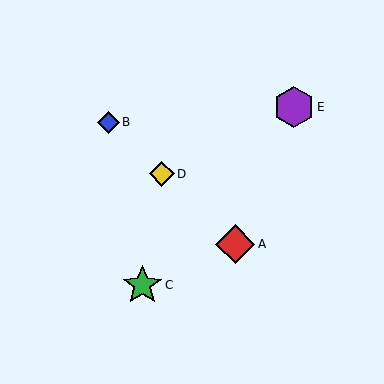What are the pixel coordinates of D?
Object D is at (162, 174).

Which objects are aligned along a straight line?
Objects A, B, D are aligned along a straight line.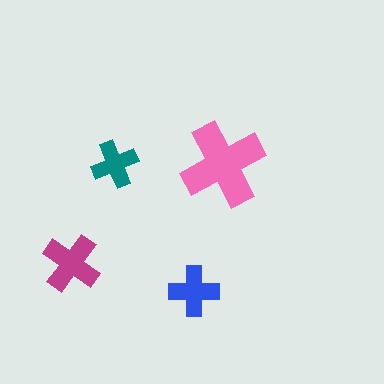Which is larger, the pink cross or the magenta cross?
The pink one.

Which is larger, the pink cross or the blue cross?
The pink one.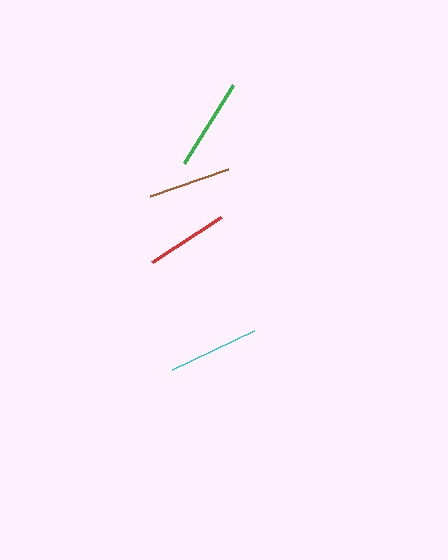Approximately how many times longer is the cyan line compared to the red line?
The cyan line is approximately 1.1 times the length of the red line.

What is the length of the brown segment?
The brown segment is approximately 82 pixels long.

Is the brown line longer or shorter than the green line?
The green line is longer than the brown line.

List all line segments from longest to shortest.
From longest to shortest: green, cyan, brown, red.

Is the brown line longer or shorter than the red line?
The brown line is longer than the red line.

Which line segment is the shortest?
The red line is the shortest at approximately 82 pixels.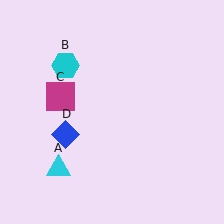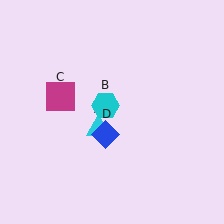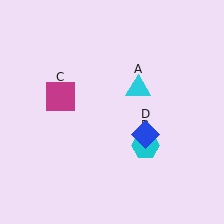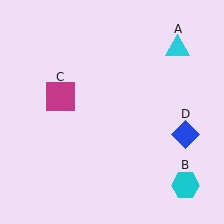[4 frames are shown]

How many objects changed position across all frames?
3 objects changed position: cyan triangle (object A), cyan hexagon (object B), blue diamond (object D).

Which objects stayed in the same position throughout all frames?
Magenta square (object C) remained stationary.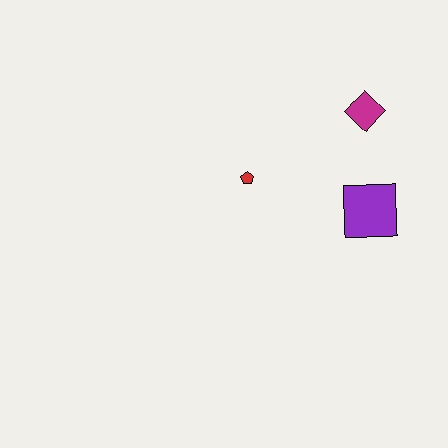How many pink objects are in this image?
There are no pink objects.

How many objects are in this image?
There are 3 objects.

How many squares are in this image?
There is 1 square.